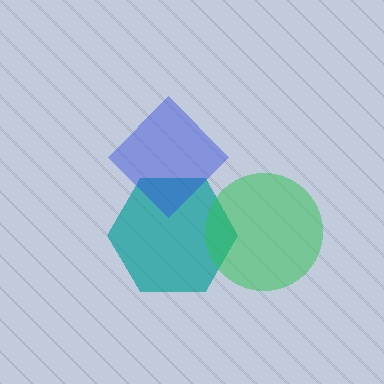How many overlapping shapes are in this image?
There are 3 overlapping shapes in the image.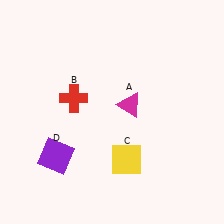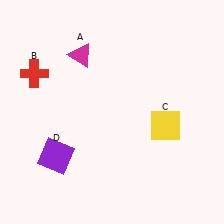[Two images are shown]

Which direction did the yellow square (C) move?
The yellow square (C) moved right.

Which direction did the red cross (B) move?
The red cross (B) moved left.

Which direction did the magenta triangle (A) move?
The magenta triangle (A) moved up.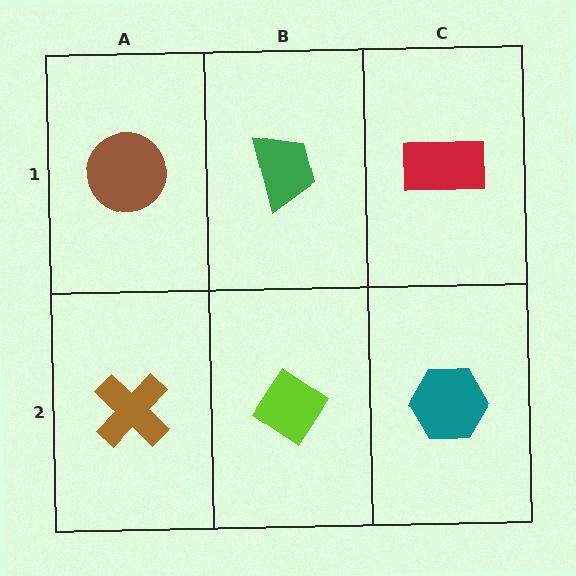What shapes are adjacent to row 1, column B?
A lime diamond (row 2, column B), a brown circle (row 1, column A), a red rectangle (row 1, column C).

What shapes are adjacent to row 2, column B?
A green trapezoid (row 1, column B), a brown cross (row 2, column A), a teal hexagon (row 2, column C).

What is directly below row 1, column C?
A teal hexagon.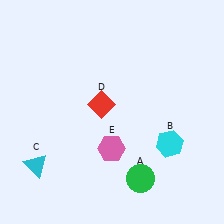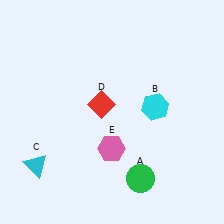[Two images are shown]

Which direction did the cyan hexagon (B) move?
The cyan hexagon (B) moved up.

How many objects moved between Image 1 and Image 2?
1 object moved between the two images.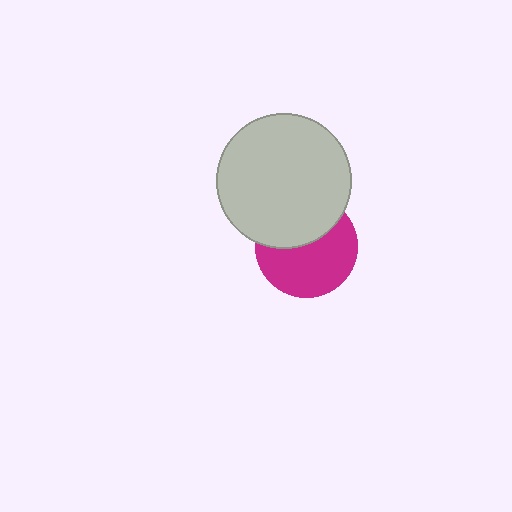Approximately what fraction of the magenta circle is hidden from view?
Roughly 40% of the magenta circle is hidden behind the light gray circle.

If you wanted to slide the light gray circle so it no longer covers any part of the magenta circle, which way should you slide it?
Slide it up — that is the most direct way to separate the two shapes.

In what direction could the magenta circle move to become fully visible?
The magenta circle could move down. That would shift it out from behind the light gray circle entirely.